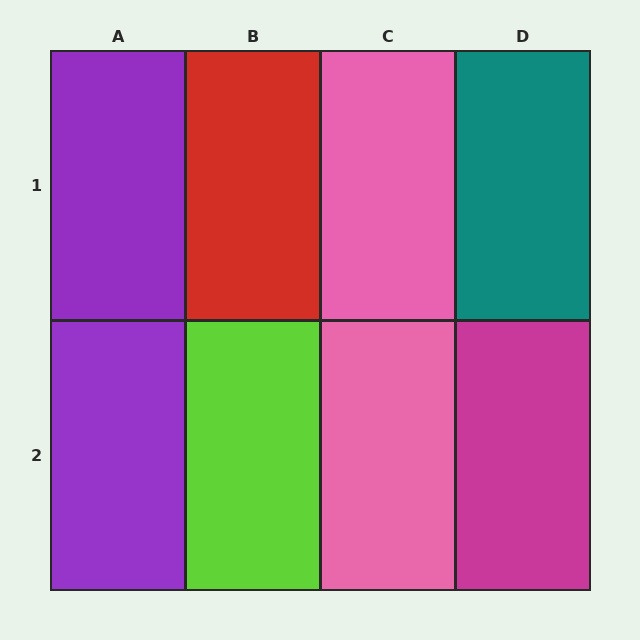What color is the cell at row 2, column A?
Purple.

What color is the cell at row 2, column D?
Magenta.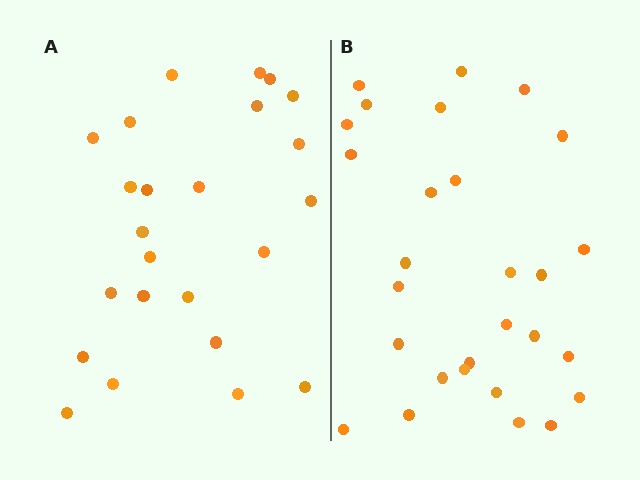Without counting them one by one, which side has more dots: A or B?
Region B (the right region) has more dots.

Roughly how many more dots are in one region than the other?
Region B has about 4 more dots than region A.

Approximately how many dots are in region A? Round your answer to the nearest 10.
About 20 dots. (The exact count is 24, which rounds to 20.)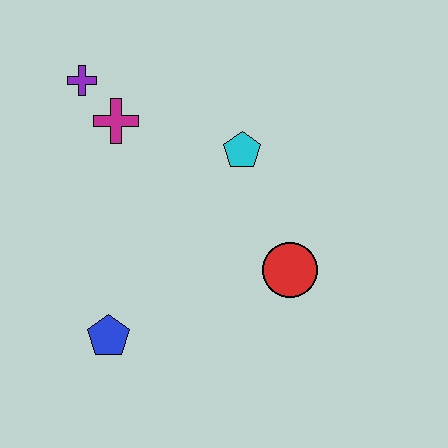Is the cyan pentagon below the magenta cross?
Yes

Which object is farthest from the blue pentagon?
The purple cross is farthest from the blue pentagon.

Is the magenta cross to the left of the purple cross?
No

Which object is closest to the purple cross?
The magenta cross is closest to the purple cross.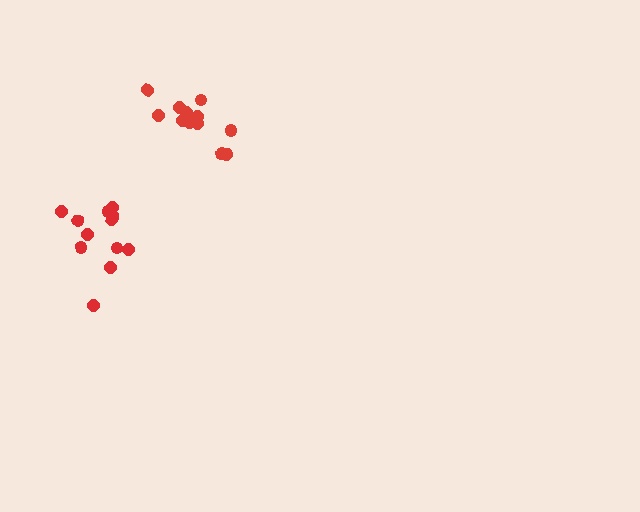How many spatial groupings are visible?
There are 2 spatial groupings.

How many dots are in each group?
Group 1: 12 dots, Group 2: 13 dots (25 total).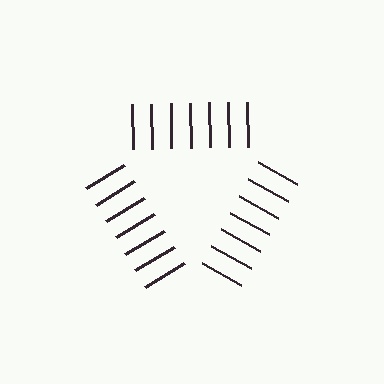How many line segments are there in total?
21 — 7 along each of the 3 edges.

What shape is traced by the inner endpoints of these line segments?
An illusory triangle — the line segments terminate on its edges but no continuous stroke is drawn.